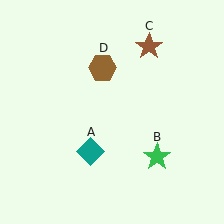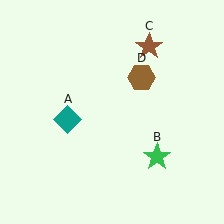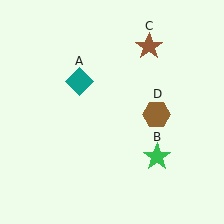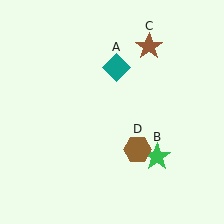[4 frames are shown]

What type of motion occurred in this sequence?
The teal diamond (object A), brown hexagon (object D) rotated clockwise around the center of the scene.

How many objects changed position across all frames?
2 objects changed position: teal diamond (object A), brown hexagon (object D).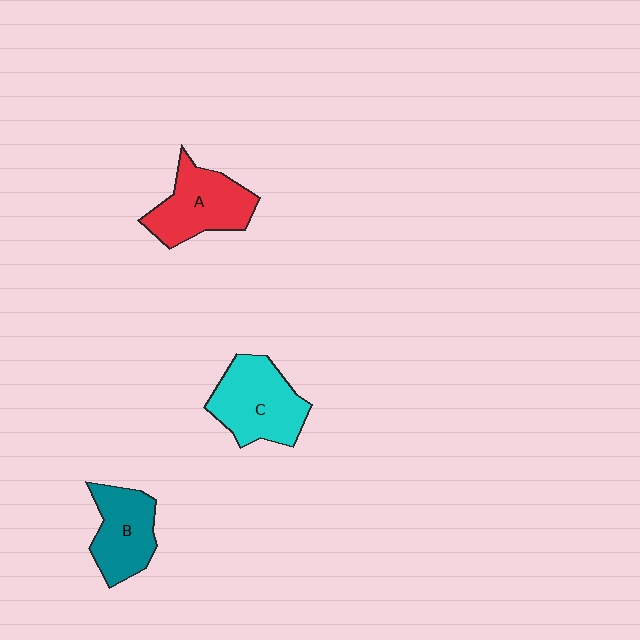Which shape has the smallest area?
Shape B (teal).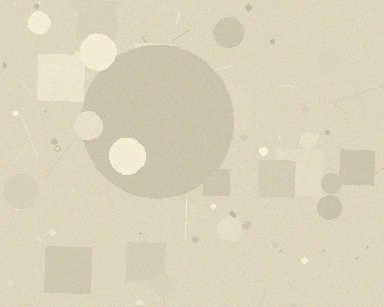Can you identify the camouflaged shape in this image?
The camouflaged shape is a circle.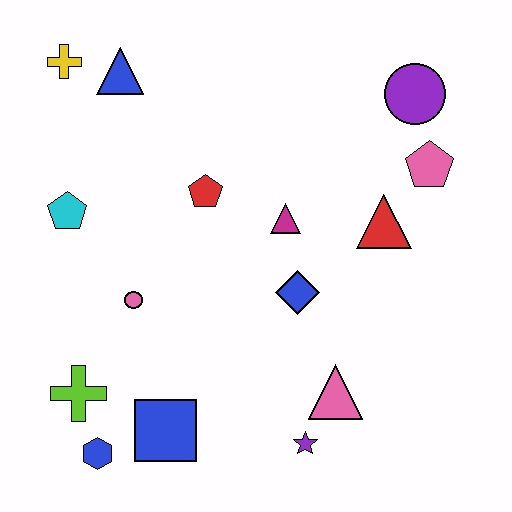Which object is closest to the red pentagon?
The magenta triangle is closest to the red pentagon.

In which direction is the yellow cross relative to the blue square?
The yellow cross is above the blue square.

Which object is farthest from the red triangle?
The blue hexagon is farthest from the red triangle.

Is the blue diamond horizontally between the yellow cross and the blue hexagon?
No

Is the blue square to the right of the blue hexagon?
Yes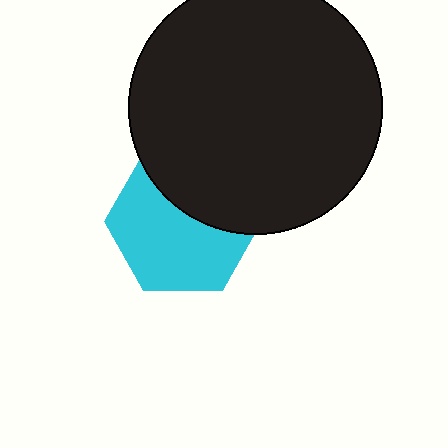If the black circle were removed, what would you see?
You would see the complete cyan hexagon.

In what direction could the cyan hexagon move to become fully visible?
The cyan hexagon could move down. That would shift it out from behind the black circle entirely.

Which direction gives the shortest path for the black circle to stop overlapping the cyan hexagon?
Moving up gives the shortest separation.